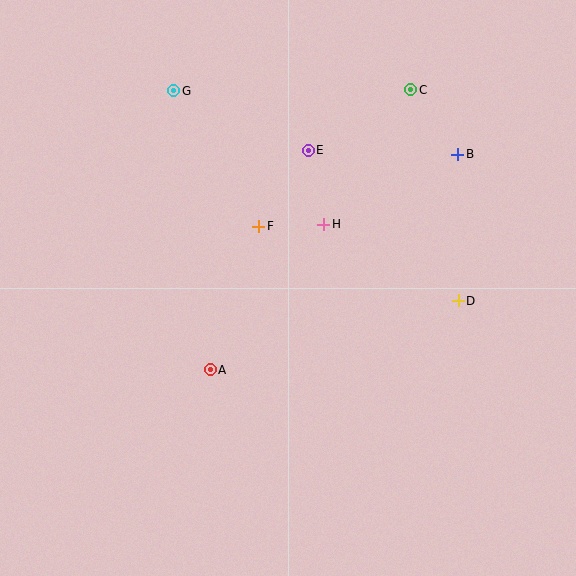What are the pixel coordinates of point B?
Point B is at (458, 154).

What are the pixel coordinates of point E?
Point E is at (308, 150).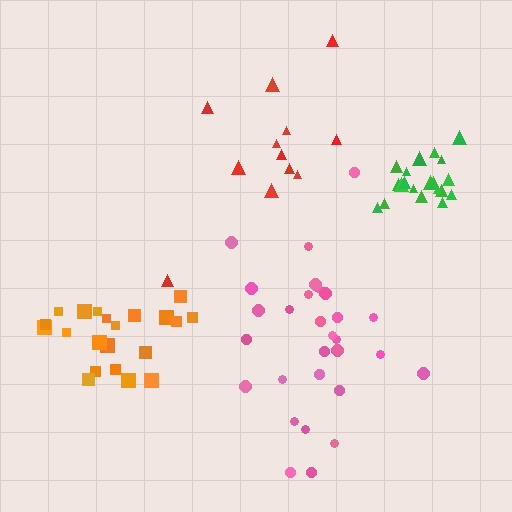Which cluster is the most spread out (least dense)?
Red.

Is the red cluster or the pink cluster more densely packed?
Pink.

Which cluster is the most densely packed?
Green.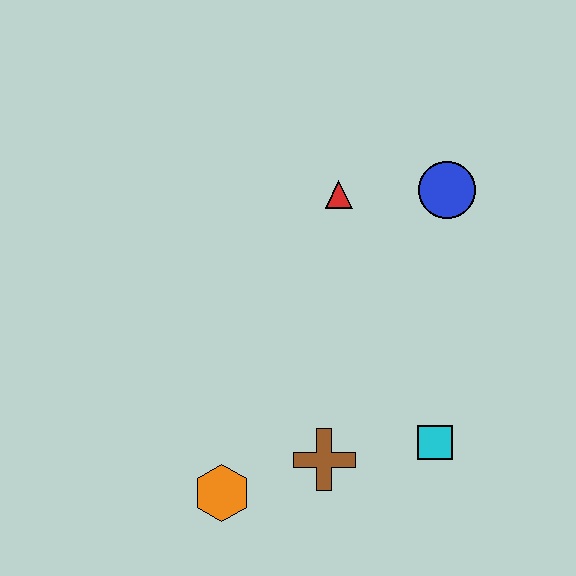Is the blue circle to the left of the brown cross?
No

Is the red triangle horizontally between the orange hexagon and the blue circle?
Yes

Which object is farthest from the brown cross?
The blue circle is farthest from the brown cross.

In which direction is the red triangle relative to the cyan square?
The red triangle is above the cyan square.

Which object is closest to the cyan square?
The brown cross is closest to the cyan square.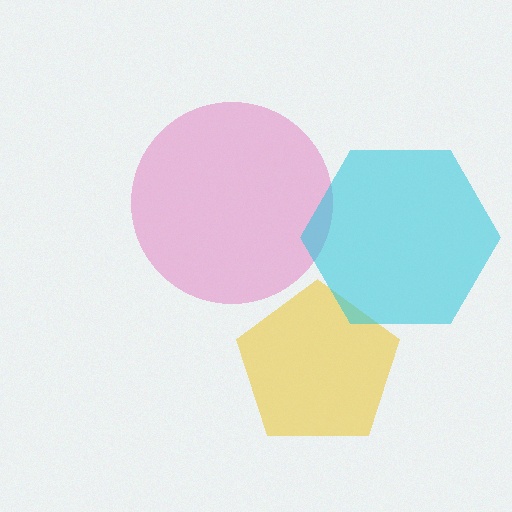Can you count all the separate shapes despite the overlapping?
Yes, there are 3 separate shapes.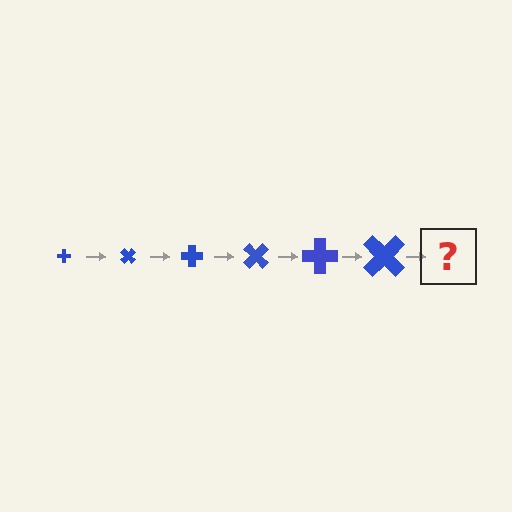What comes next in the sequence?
The next element should be a cross, larger than the previous one and rotated 270 degrees from the start.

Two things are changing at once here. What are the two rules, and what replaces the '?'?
The two rules are that the cross grows larger each step and it rotates 45 degrees each step. The '?' should be a cross, larger than the previous one and rotated 270 degrees from the start.